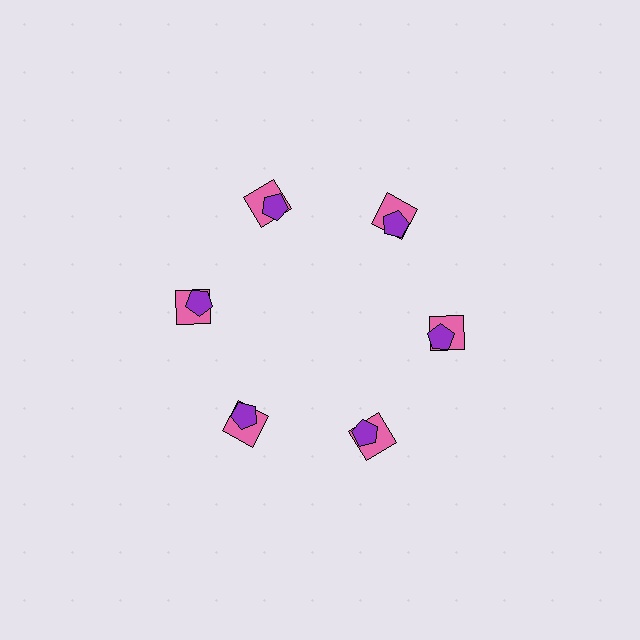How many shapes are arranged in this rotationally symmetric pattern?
There are 12 shapes, arranged in 6 groups of 2.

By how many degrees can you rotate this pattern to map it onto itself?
The pattern maps onto itself every 60 degrees of rotation.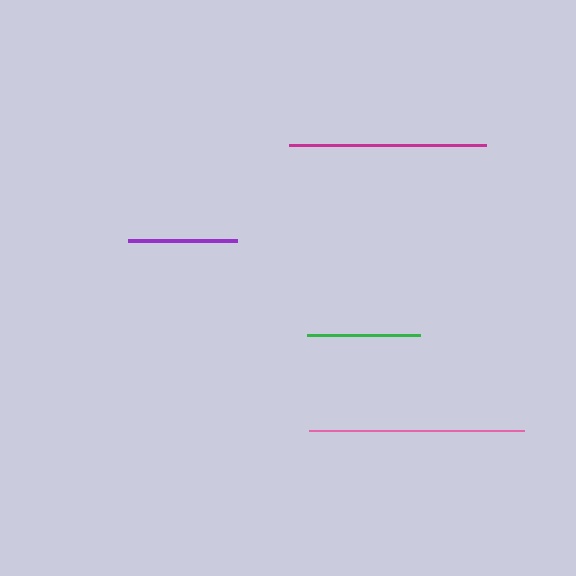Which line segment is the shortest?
The purple line is the shortest at approximately 110 pixels.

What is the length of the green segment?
The green segment is approximately 113 pixels long.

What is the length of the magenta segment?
The magenta segment is approximately 197 pixels long.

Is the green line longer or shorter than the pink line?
The pink line is longer than the green line.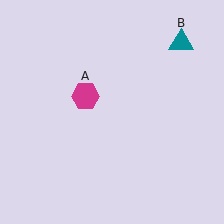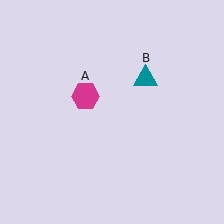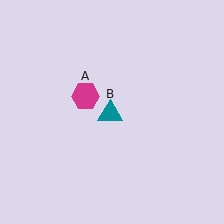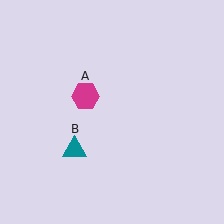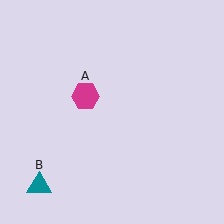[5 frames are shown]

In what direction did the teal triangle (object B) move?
The teal triangle (object B) moved down and to the left.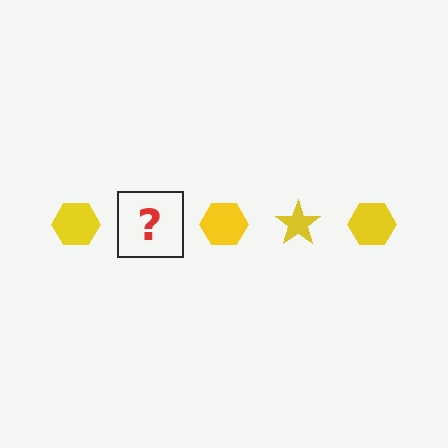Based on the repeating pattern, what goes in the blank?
The blank should be a yellow star.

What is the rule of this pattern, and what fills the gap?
The rule is that the pattern cycles through hexagon, star shapes in yellow. The gap should be filled with a yellow star.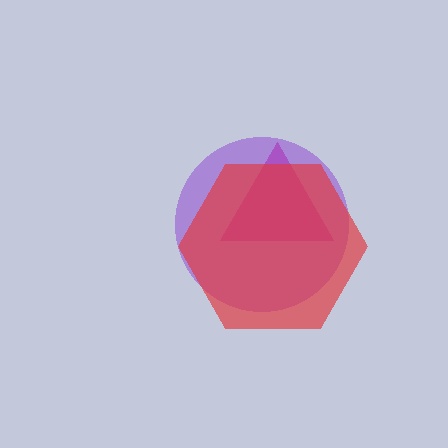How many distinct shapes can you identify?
There are 3 distinct shapes: a magenta triangle, a purple circle, a red hexagon.